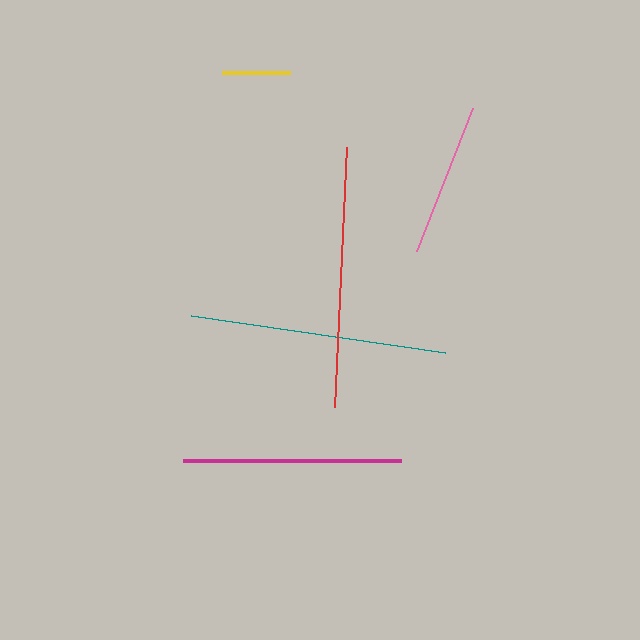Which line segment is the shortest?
The yellow line is the shortest at approximately 68 pixels.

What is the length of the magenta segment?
The magenta segment is approximately 217 pixels long.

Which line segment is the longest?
The red line is the longest at approximately 260 pixels.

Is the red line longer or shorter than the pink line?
The red line is longer than the pink line.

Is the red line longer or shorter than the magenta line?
The red line is longer than the magenta line.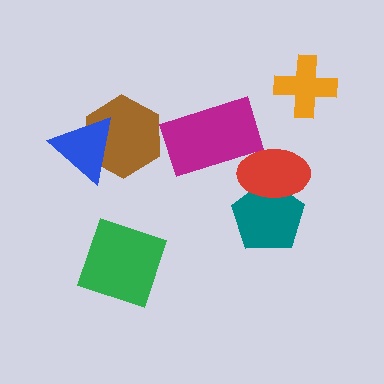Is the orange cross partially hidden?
No, no other shape covers it.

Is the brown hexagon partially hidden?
Yes, it is partially covered by another shape.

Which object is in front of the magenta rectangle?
The red ellipse is in front of the magenta rectangle.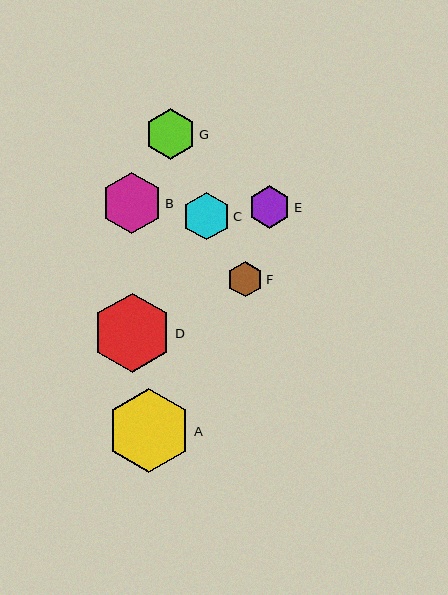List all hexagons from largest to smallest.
From largest to smallest: A, D, B, G, C, E, F.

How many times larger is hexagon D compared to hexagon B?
Hexagon D is approximately 1.3 times the size of hexagon B.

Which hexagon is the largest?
Hexagon A is the largest with a size of approximately 84 pixels.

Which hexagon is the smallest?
Hexagon F is the smallest with a size of approximately 35 pixels.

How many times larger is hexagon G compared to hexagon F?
Hexagon G is approximately 1.4 times the size of hexagon F.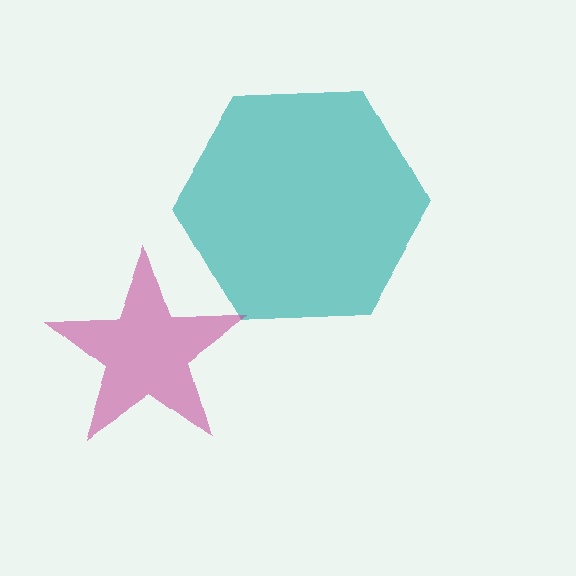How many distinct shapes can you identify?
There are 2 distinct shapes: a teal hexagon, a magenta star.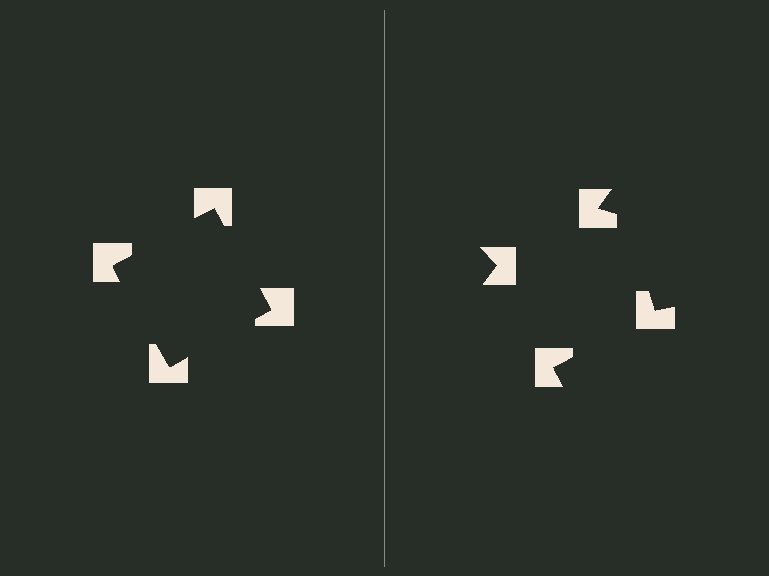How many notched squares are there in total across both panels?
8 — 4 on each side.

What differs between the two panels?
The notched squares are positioned identically on both sides; only the wedge orientations differ. On the left they align to a square; on the right they are misaligned.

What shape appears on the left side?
An illusory square.